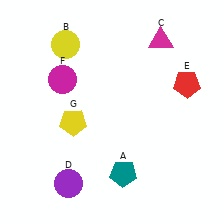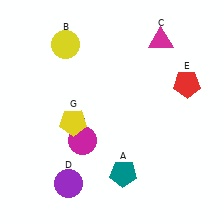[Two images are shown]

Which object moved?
The magenta circle (F) moved down.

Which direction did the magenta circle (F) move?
The magenta circle (F) moved down.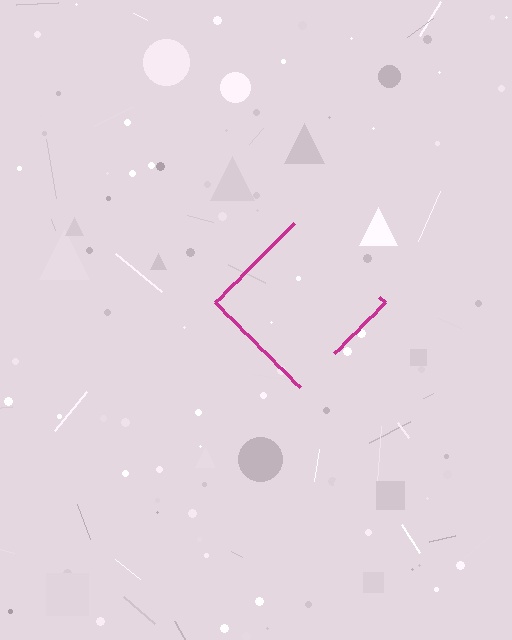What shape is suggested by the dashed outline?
The dashed outline suggests a diamond.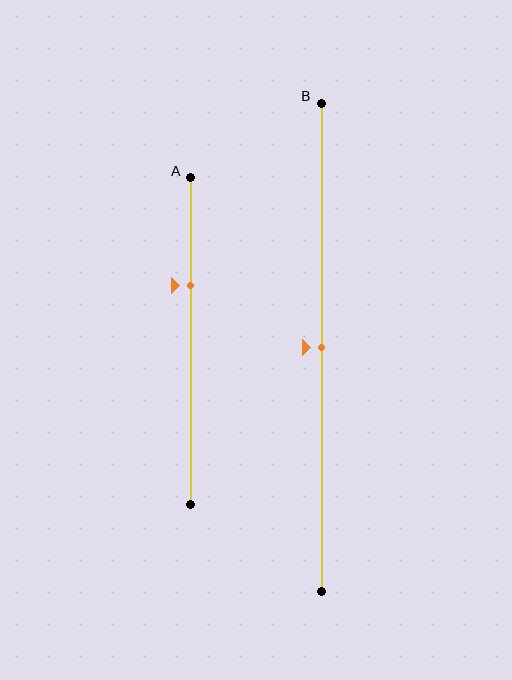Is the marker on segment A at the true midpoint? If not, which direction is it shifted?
No, the marker on segment A is shifted upward by about 17% of the segment length.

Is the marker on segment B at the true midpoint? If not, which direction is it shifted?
Yes, the marker on segment B is at the true midpoint.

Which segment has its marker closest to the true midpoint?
Segment B has its marker closest to the true midpoint.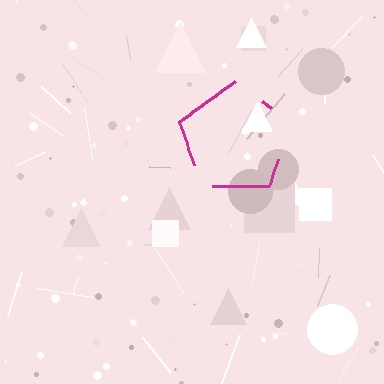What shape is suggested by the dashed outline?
The dashed outline suggests a pentagon.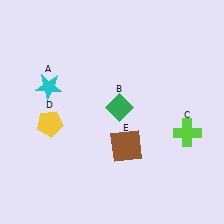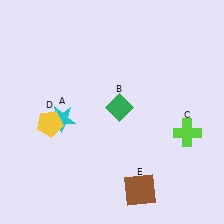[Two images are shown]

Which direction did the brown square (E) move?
The brown square (E) moved down.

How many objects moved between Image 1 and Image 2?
2 objects moved between the two images.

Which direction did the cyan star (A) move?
The cyan star (A) moved down.